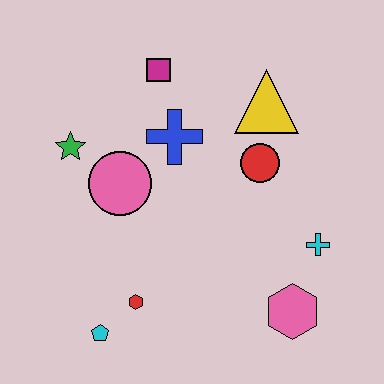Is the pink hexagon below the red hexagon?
Yes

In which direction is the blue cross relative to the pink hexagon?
The blue cross is above the pink hexagon.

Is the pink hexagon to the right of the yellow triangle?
Yes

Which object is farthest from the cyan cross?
The green star is farthest from the cyan cross.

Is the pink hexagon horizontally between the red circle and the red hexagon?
No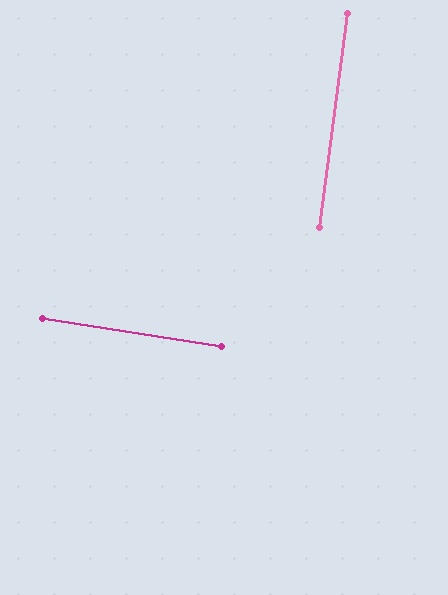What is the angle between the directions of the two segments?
Approximately 89 degrees.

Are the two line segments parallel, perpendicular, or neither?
Perpendicular — they meet at approximately 89°.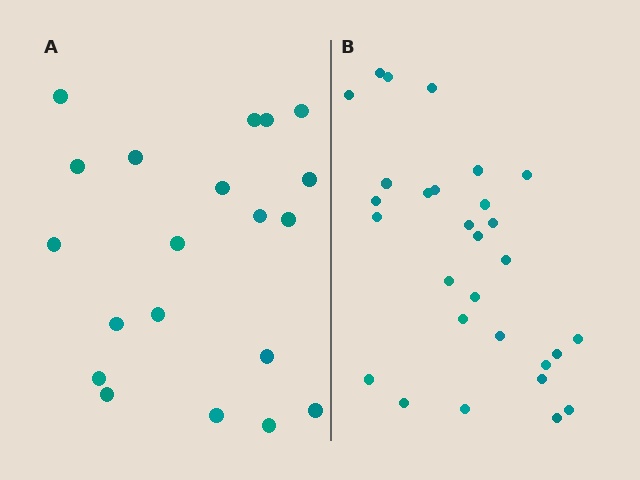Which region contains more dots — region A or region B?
Region B (the right region) has more dots.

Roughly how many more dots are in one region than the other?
Region B has roughly 8 or so more dots than region A.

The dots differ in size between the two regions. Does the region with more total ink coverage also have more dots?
No. Region A has more total ink coverage because its dots are larger, but region B actually contains more individual dots. Total area can be misleading — the number of items is what matters here.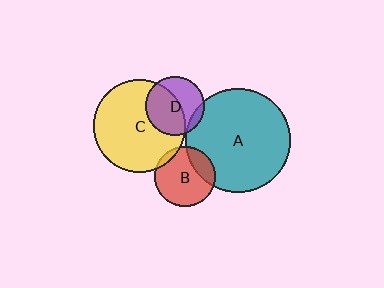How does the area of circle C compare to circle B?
Approximately 2.3 times.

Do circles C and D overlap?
Yes.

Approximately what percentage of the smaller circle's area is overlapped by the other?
Approximately 55%.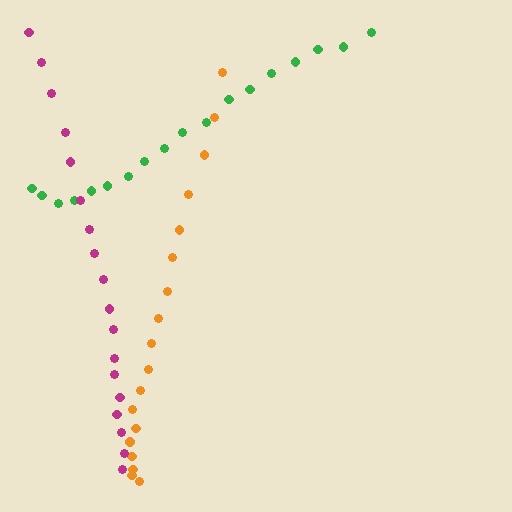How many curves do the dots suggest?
There are 3 distinct paths.